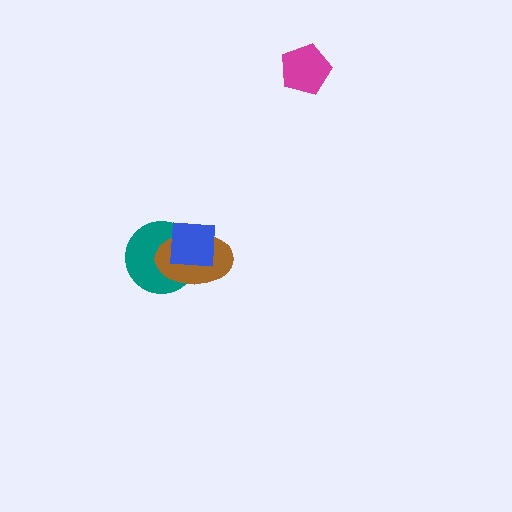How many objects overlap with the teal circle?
2 objects overlap with the teal circle.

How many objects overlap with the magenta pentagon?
0 objects overlap with the magenta pentagon.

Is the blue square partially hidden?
No, no other shape covers it.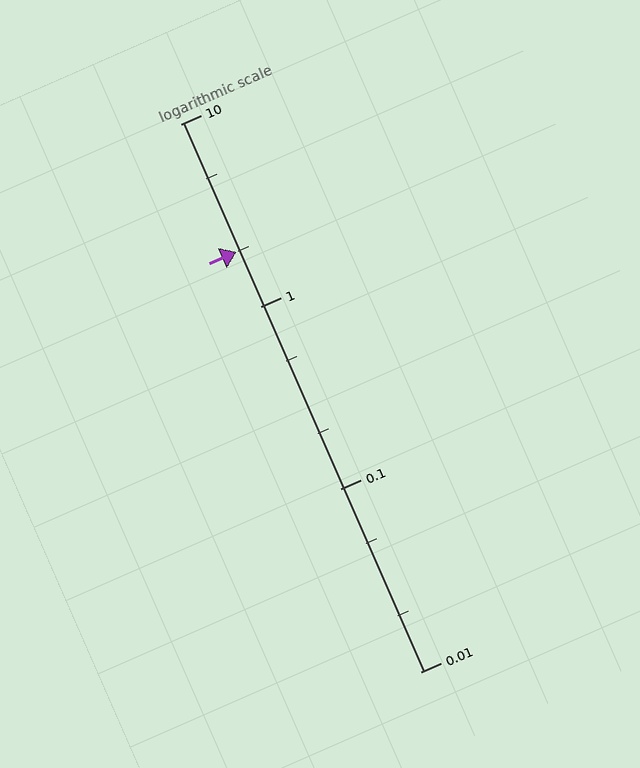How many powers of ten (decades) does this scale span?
The scale spans 3 decades, from 0.01 to 10.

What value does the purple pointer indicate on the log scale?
The pointer indicates approximately 2.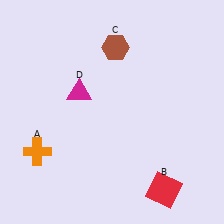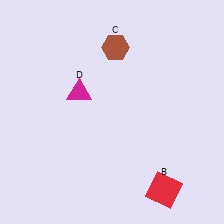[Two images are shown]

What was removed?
The orange cross (A) was removed in Image 2.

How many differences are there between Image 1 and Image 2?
There is 1 difference between the two images.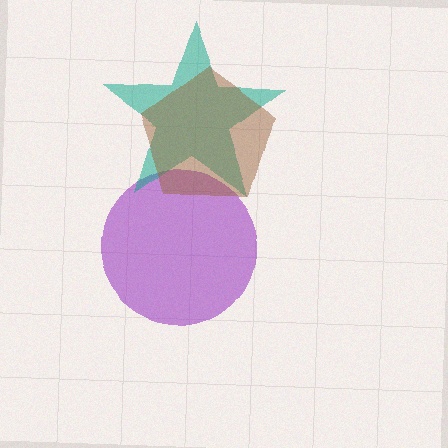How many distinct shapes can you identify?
There are 3 distinct shapes: a purple circle, a teal star, a brown pentagon.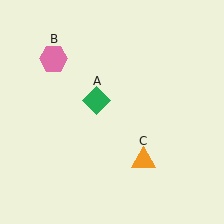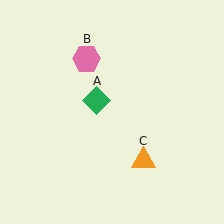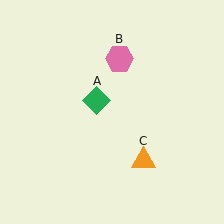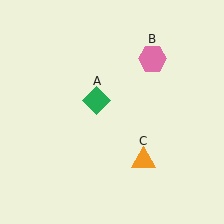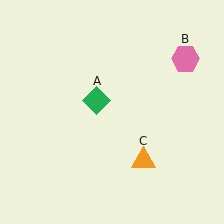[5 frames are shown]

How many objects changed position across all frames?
1 object changed position: pink hexagon (object B).